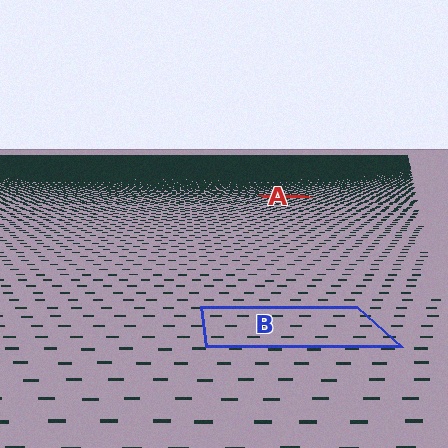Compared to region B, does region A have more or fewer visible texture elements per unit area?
Region A has more texture elements per unit area — they are packed more densely because it is farther away.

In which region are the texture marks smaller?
The texture marks are smaller in region A, because it is farther away.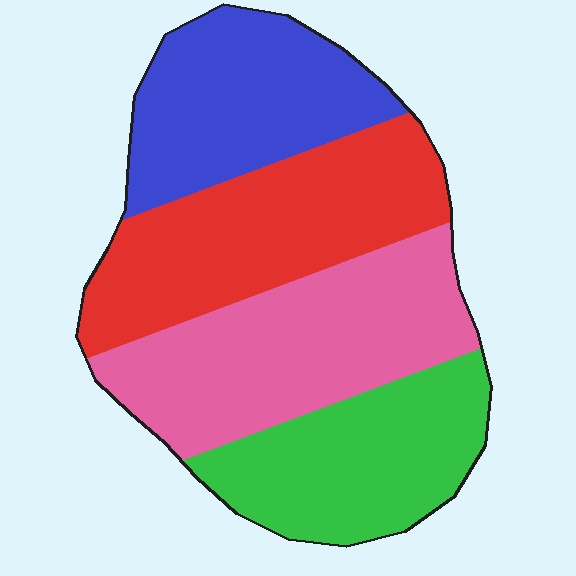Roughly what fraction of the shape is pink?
Pink covers 29% of the shape.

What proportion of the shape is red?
Red takes up about one quarter (1/4) of the shape.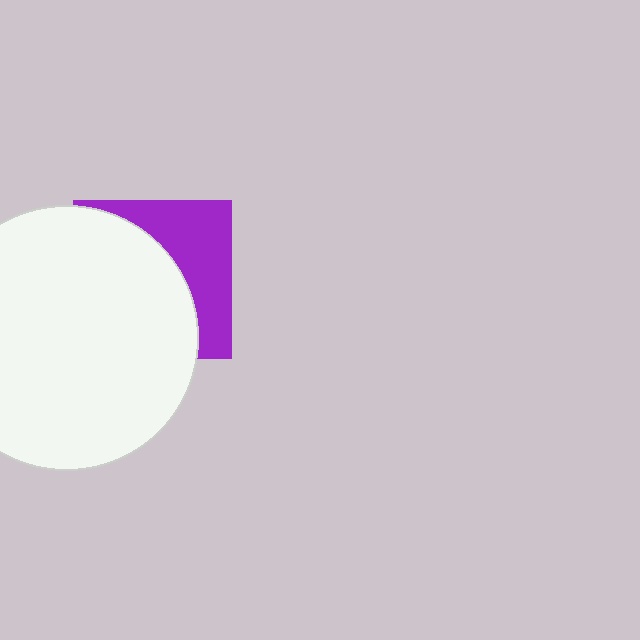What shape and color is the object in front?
The object in front is a white circle.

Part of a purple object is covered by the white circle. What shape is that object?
It is a square.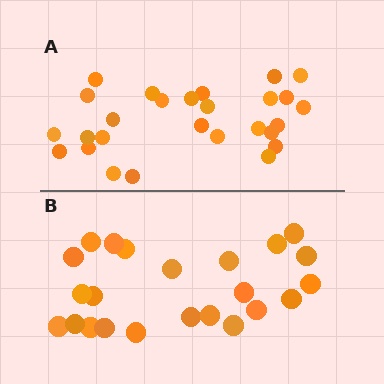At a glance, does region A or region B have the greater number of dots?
Region A (the top region) has more dots.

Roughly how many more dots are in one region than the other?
Region A has about 4 more dots than region B.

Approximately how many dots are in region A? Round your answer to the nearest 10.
About 30 dots. (The exact count is 27, which rounds to 30.)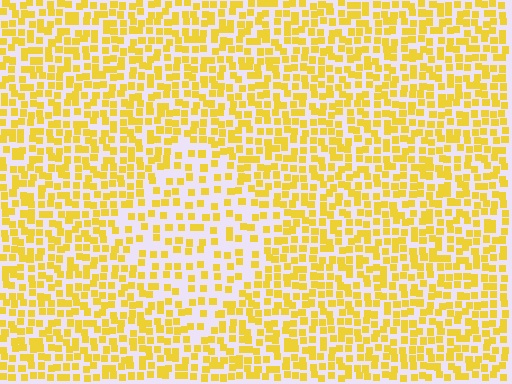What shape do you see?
I see a diamond.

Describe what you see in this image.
The image contains small yellow elements arranged at two different densities. A diamond-shaped region is visible where the elements are less densely packed than the surrounding area.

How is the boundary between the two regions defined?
The boundary is defined by a change in element density (approximately 1.8x ratio). All elements are the same color, size, and shape.